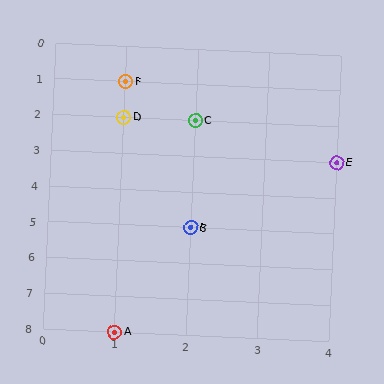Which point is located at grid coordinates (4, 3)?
Point E is at (4, 3).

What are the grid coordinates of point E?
Point E is at grid coordinates (4, 3).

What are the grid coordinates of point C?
Point C is at grid coordinates (2, 2).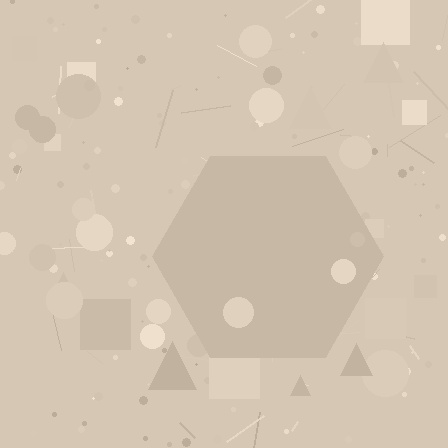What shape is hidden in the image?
A hexagon is hidden in the image.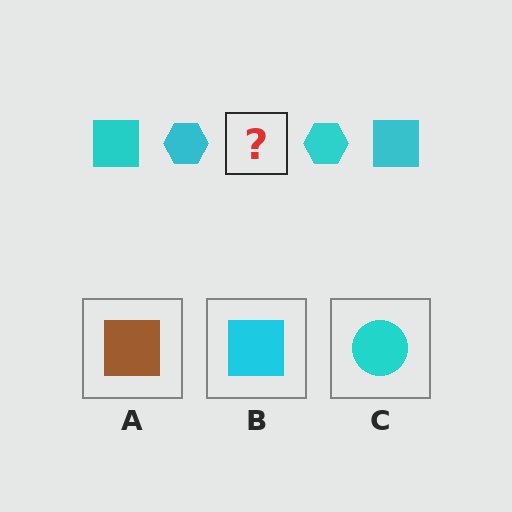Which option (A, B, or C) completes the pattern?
B.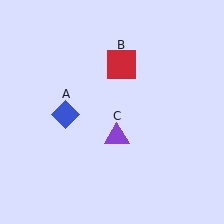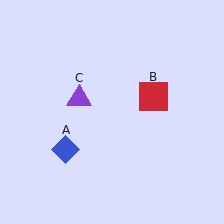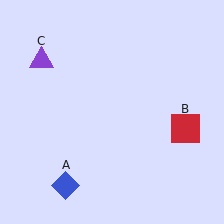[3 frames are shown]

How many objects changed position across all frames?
3 objects changed position: blue diamond (object A), red square (object B), purple triangle (object C).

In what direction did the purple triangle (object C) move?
The purple triangle (object C) moved up and to the left.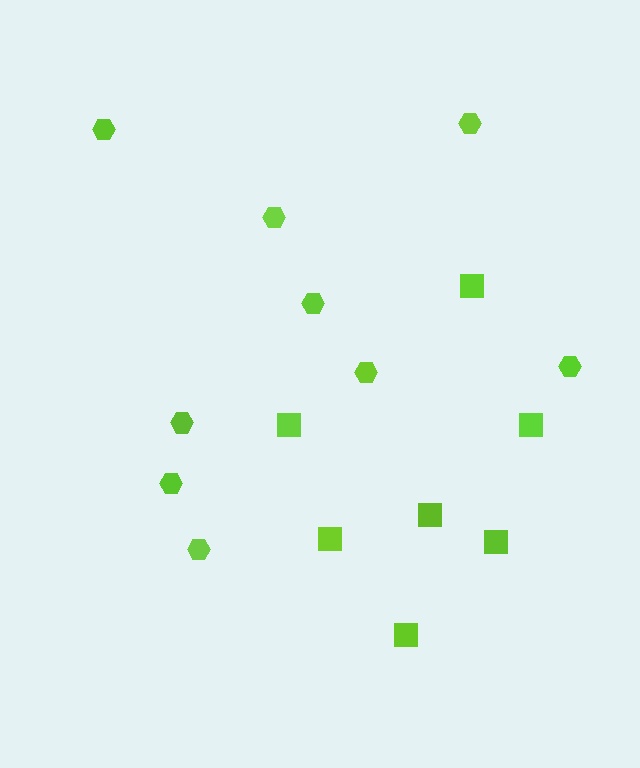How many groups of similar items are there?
There are 2 groups: one group of squares (7) and one group of hexagons (9).